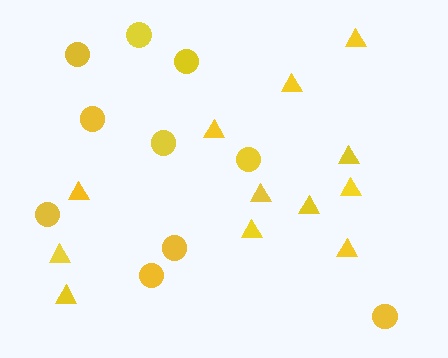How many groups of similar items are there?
There are 2 groups: one group of triangles (12) and one group of circles (10).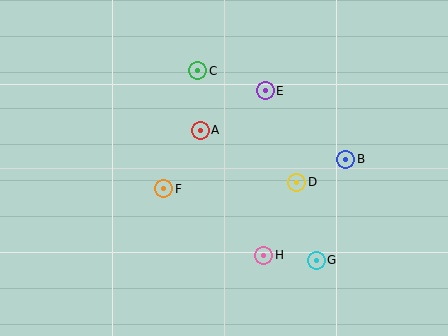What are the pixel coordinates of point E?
Point E is at (265, 91).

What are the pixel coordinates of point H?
Point H is at (264, 255).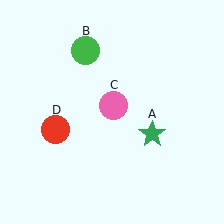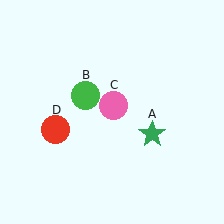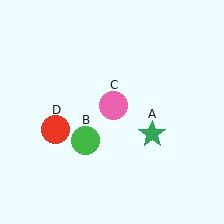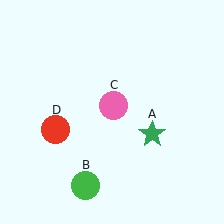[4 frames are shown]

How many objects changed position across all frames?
1 object changed position: green circle (object B).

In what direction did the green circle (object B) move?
The green circle (object B) moved down.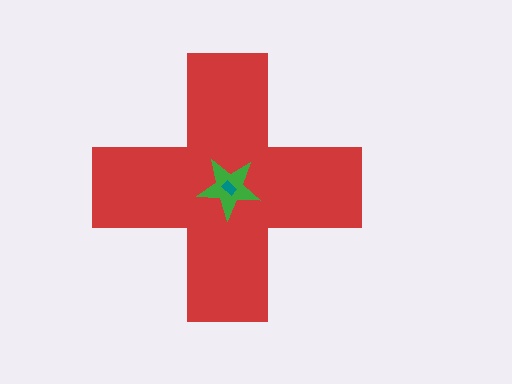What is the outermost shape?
The red cross.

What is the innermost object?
The teal rectangle.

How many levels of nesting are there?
3.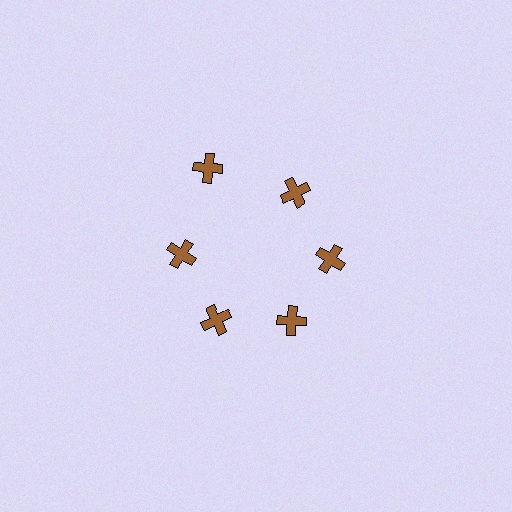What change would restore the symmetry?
The symmetry would be restored by moving it inward, back onto the ring so that all 6 crosses sit at equal angles and equal distance from the center.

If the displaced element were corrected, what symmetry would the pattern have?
It would have 6-fold rotational symmetry — the pattern would map onto itself every 60 degrees.